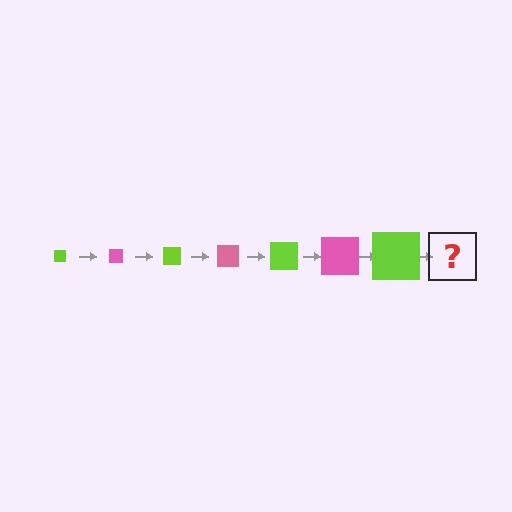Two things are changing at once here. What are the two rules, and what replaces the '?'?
The two rules are that the square grows larger each step and the color cycles through lime and pink. The '?' should be a pink square, larger than the previous one.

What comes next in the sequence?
The next element should be a pink square, larger than the previous one.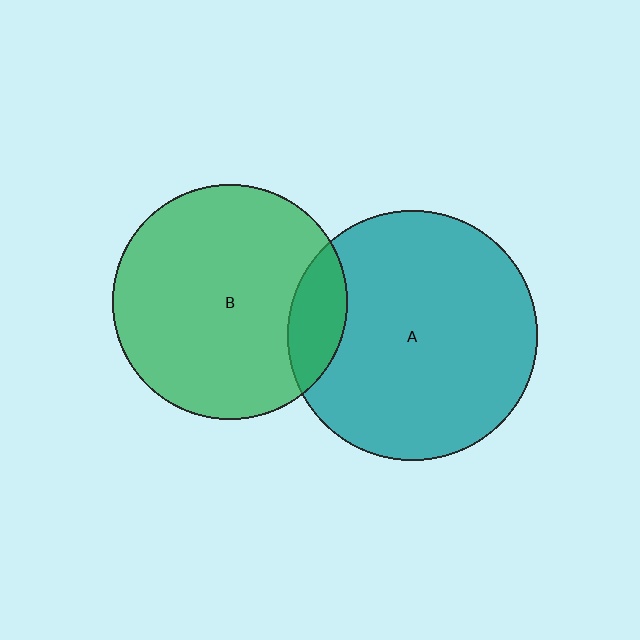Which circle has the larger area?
Circle A (teal).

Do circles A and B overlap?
Yes.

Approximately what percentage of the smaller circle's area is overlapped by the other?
Approximately 15%.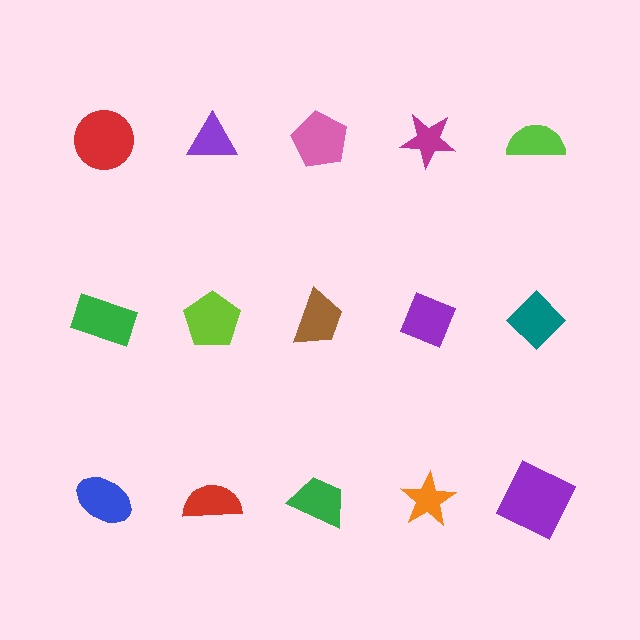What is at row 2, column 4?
A purple diamond.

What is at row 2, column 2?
A lime pentagon.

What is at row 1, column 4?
A magenta star.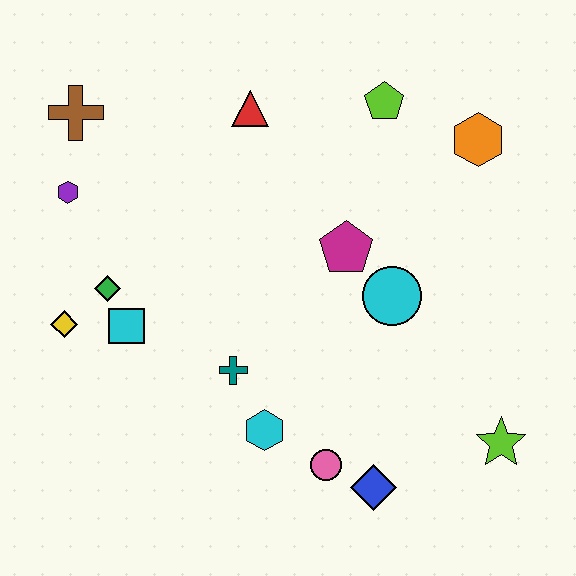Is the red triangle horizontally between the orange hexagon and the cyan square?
Yes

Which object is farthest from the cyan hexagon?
The brown cross is farthest from the cyan hexagon.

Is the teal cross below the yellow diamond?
Yes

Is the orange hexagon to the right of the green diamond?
Yes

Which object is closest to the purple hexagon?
The brown cross is closest to the purple hexagon.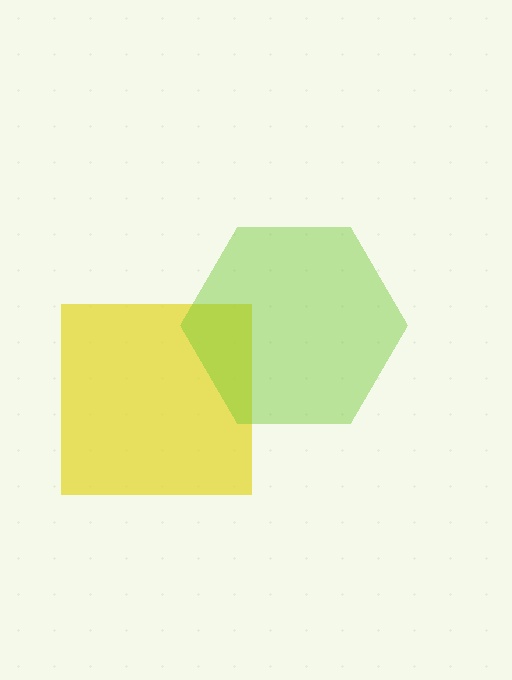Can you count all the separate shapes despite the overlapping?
Yes, there are 2 separate shapes.